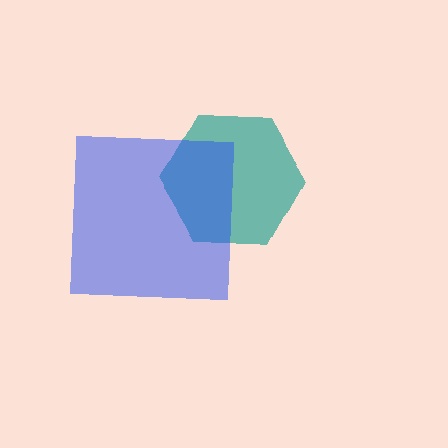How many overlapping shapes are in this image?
There are 2 overlapping shapes in the image.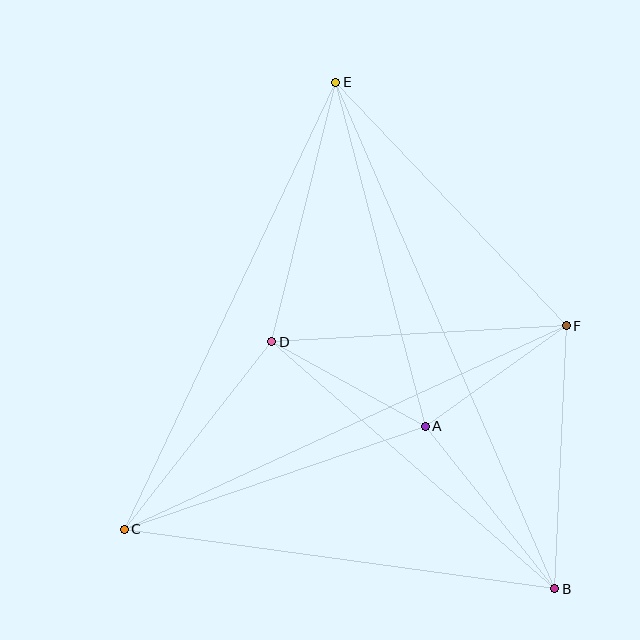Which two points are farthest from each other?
Points B and E are farthest from each other.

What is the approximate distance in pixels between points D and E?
The distance between D and E is approximately 267 pixels.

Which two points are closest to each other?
Points A and F are closest to each other.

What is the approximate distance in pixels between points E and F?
The distance between E and F is approximately 335 pixels.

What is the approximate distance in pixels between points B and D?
The distance between B and D is approximately 376 pixels.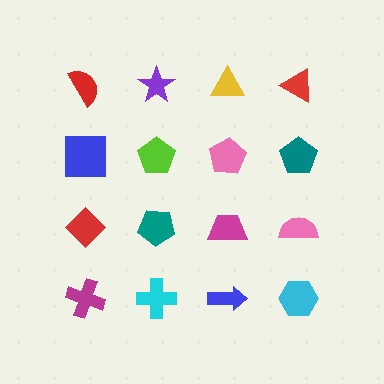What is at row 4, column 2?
A cyan cross.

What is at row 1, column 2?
A purple star.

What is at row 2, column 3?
A pink pentagon.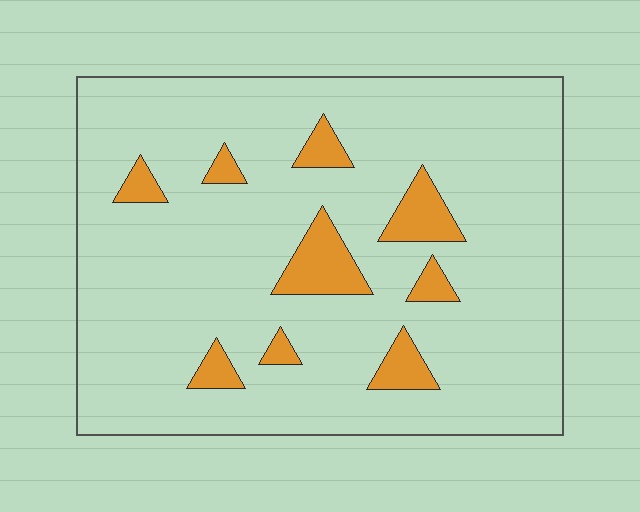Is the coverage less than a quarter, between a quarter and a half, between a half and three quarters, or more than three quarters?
Less than a quarter.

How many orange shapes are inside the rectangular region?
9.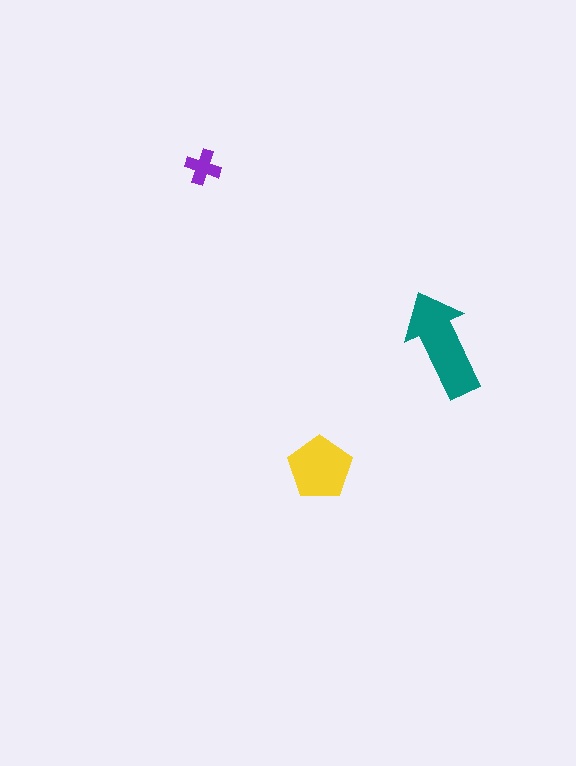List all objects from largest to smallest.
The teal arrow, the yellow pentagon, the purple cross.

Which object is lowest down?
The yellow pentagon is bottommost.